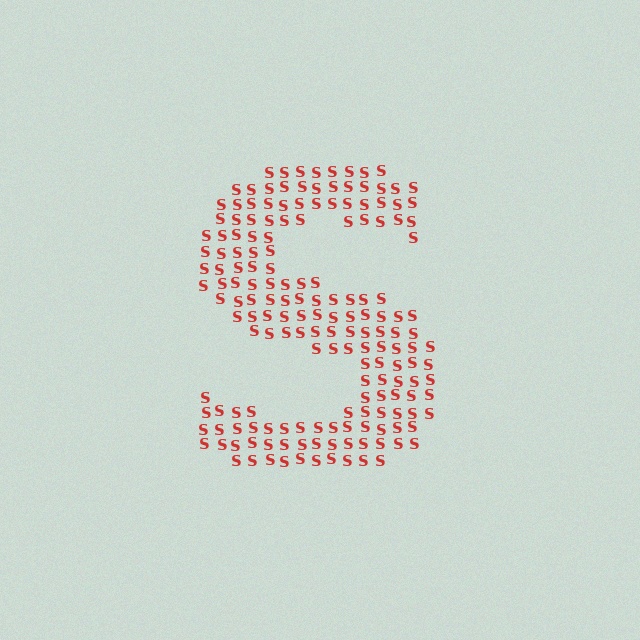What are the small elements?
The small elements are letter S's.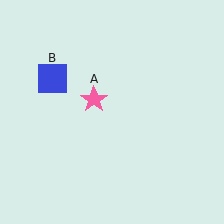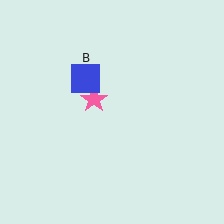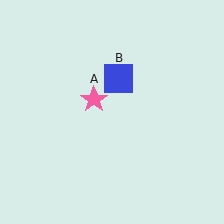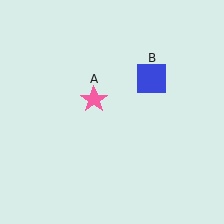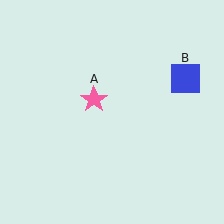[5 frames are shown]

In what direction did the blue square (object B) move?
The blue square (object B) moved right.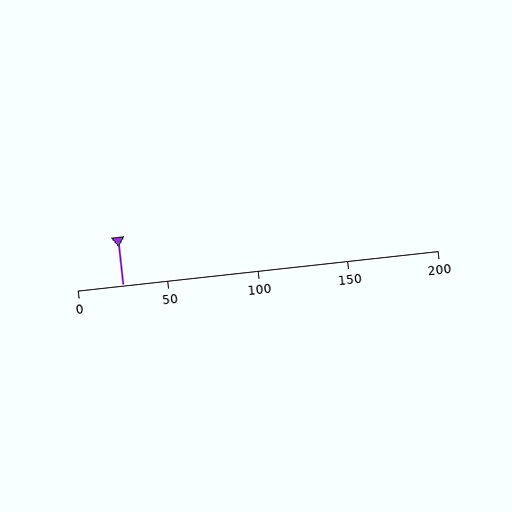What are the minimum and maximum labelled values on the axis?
The axis runs from 0 to 200.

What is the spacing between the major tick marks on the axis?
The major ticks are spaced 50 apart.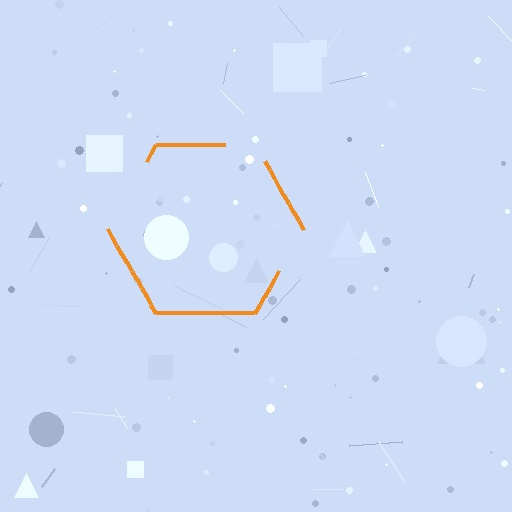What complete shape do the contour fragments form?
The contour fragments form a hexagon.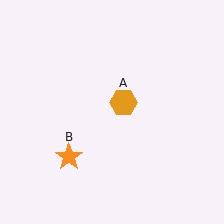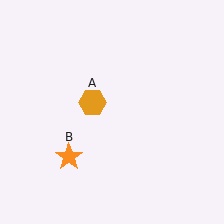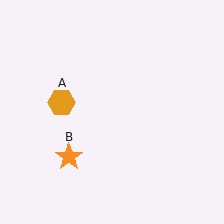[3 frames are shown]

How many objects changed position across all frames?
1 object changed position: orange hexagon (object A).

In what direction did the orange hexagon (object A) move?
The orange hexagon (object A) moved left.